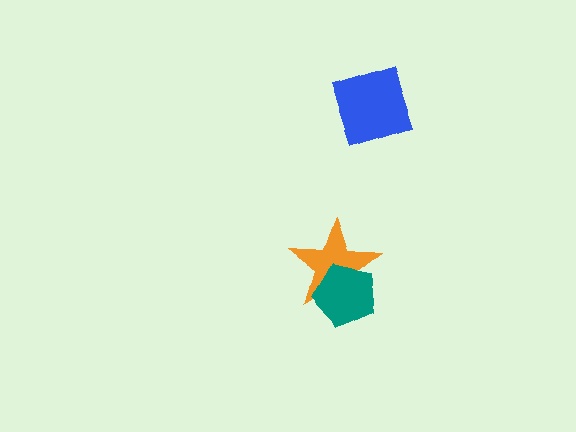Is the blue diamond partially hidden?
No, no other shape covers it.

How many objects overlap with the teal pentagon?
1 object overlaps with the teal pentagon.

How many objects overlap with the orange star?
1 object overlaps with the orange star.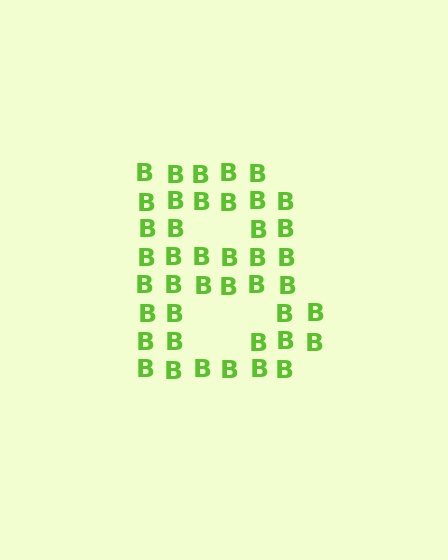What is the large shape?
The large shape is the letter B.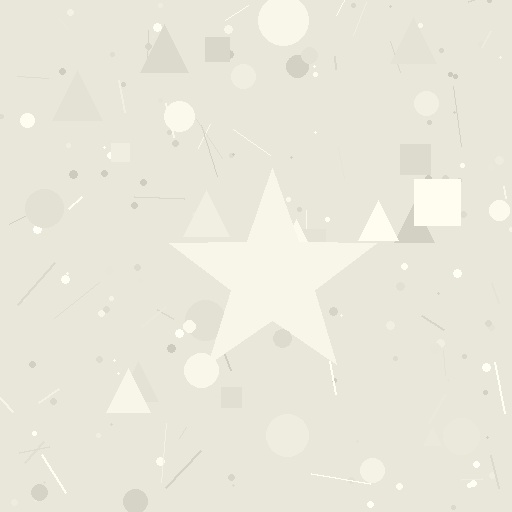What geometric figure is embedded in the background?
A star is embedded in the background.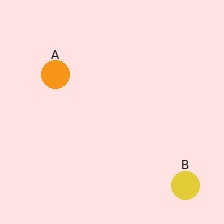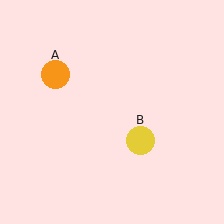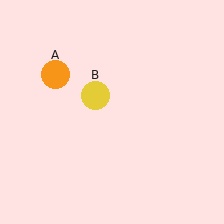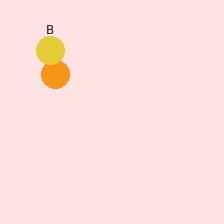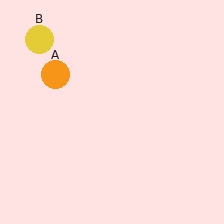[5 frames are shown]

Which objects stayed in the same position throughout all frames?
Orange circle (object A) remained stationary.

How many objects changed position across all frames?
1 object changed position: yellow circle (object B).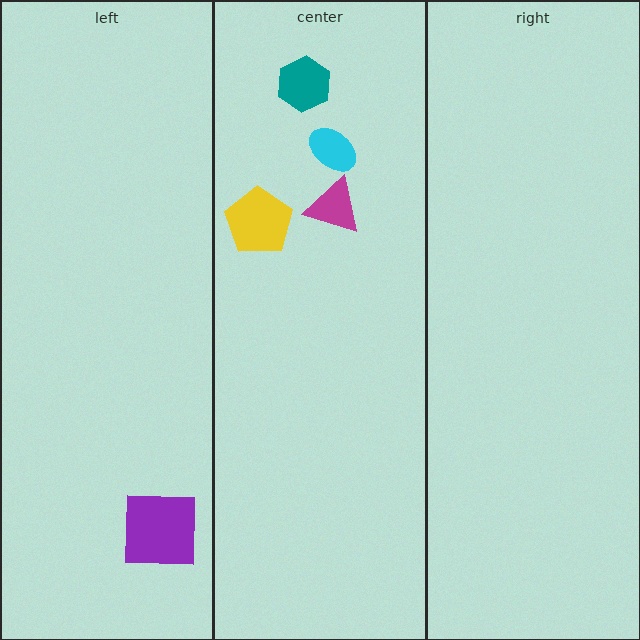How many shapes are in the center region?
4.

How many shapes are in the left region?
1.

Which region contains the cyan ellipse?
The center region.